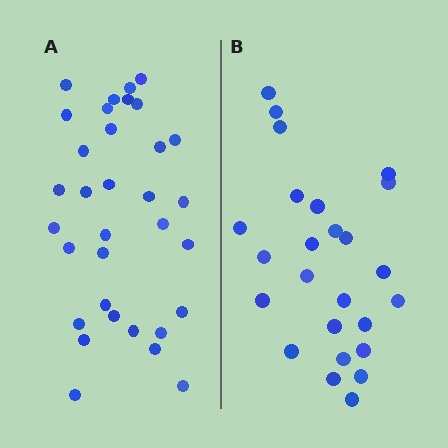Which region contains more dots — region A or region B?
Region A (the left region) has more dots.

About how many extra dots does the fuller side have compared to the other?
Region A has roughly 8 or so more dots than region B.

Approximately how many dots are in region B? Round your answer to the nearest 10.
About 20 dots. (The exact count is 25, which rounds to 20.)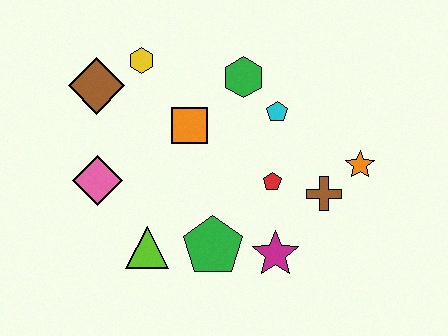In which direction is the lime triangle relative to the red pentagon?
The lime triangle is to the left of the red pentagon.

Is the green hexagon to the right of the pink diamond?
Yes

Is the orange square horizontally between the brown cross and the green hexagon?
No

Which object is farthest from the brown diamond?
The orange star is farthest from the brown diamond.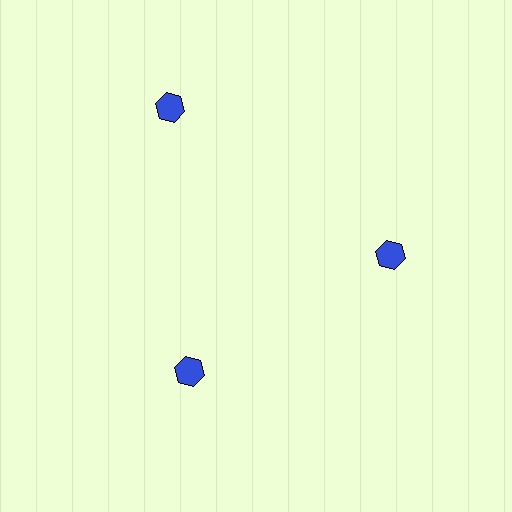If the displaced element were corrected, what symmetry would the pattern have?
It would have 3-fold rotational symmetry — the pattern would map onto itself every 120 degrees.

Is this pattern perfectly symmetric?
No. The 3 blue hexagons are arranged in a ring, but one element near the 11 o'clock position is pushed outward from the center, breaking the 3-fold rotational symmetry.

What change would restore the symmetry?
The symmetry would be restored by moving it inward, back onto the ring so that all 3 hexagons sit at equal angles and equal distance from the center.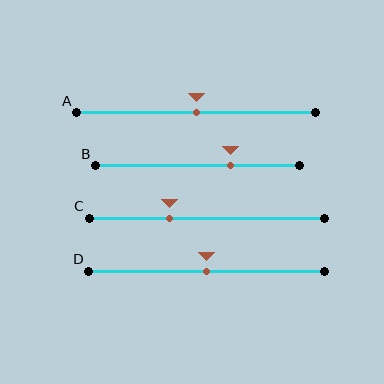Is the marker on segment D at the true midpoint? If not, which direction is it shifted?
Yes, the marker on segment D is at the true midpoint.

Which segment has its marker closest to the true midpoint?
Segment A has its marker closest to the true midpoint.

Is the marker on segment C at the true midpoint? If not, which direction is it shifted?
No, the marker on segment C is shifted to the left by about 16% of the segment length.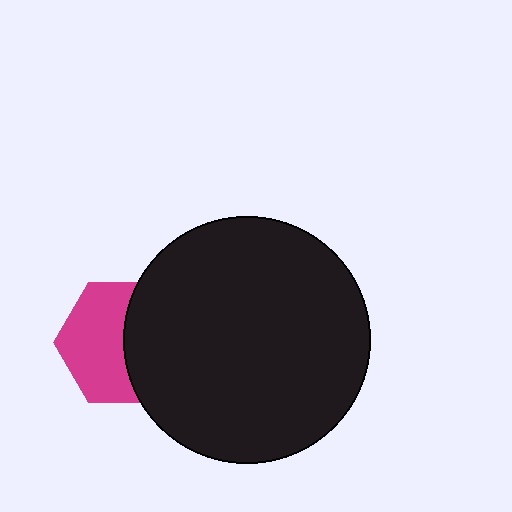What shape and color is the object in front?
The object in front is a black circle.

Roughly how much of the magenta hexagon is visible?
About half of it is visible (roughly 55%).